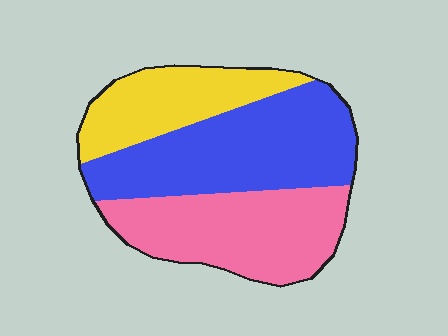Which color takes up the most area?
Blue, at roughly 40%.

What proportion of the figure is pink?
Pink takes up between a third and a half of the figure.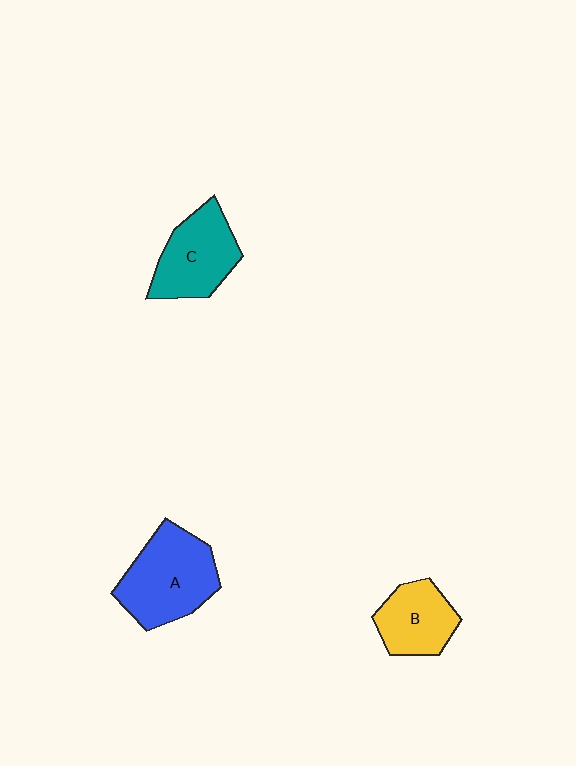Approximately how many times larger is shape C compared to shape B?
Approximately 1.2 times.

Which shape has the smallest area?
Shape B (yellow).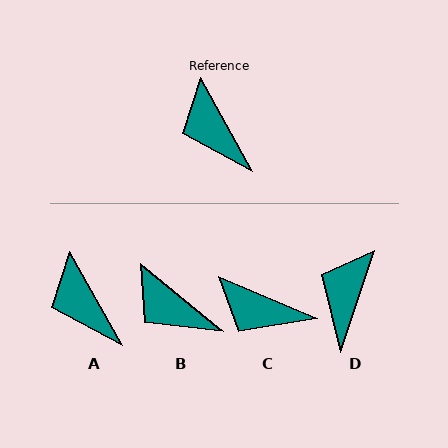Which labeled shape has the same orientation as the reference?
A.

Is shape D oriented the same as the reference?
No, it is off by about 48 degrees.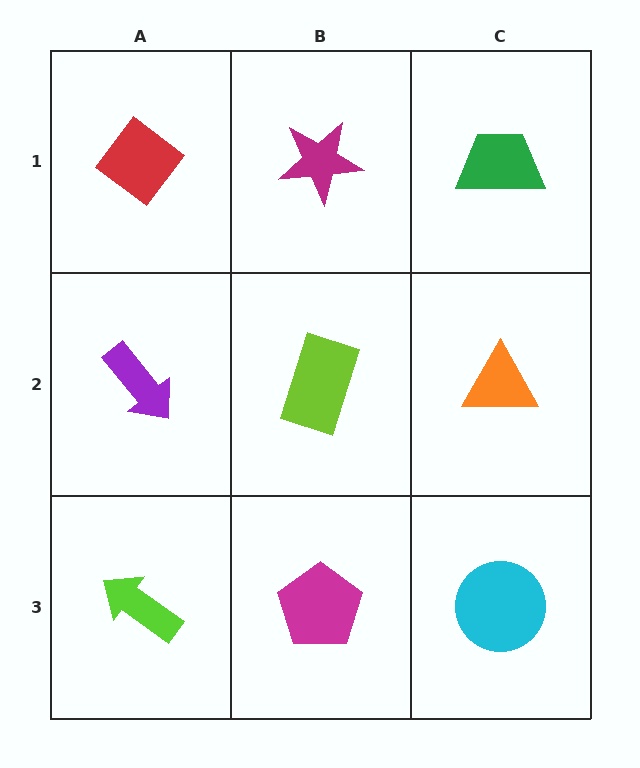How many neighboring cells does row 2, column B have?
4.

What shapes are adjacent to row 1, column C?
An orange triangle (row 2, column C), a magenta star (row 1, column B).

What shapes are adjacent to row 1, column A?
A purple arrow (row 2, column A), a magenta star (row 1, column B).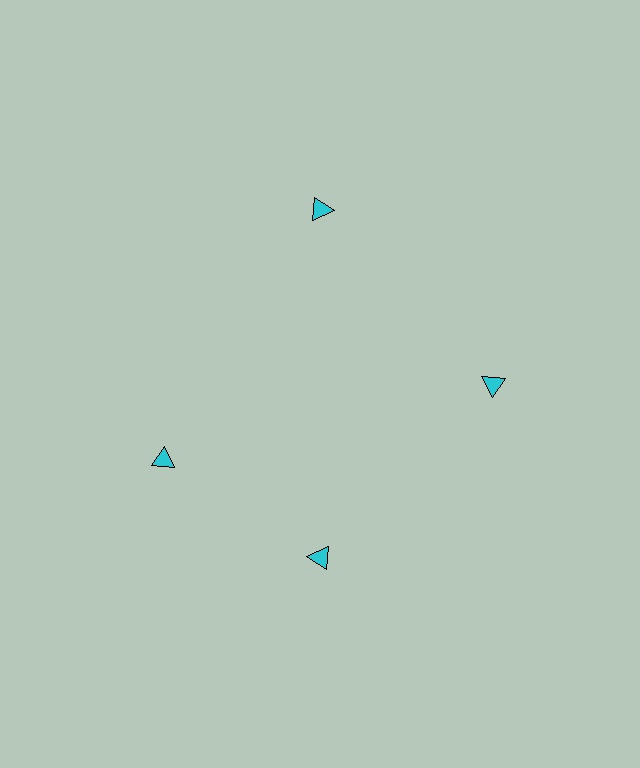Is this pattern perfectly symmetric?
No. The 4 cyan triangles are arranged in a ring, but one element near the 9 o'clock position is rotated out of alignment along the ring, breaking the 4-fold rotational symmetry.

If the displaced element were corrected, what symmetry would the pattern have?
It would have 4-fold rotational symmetry — the pattern would map onto itself every 90 degrees.